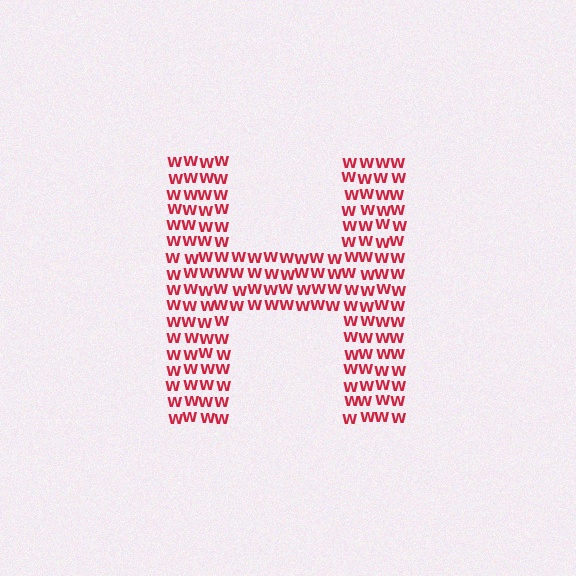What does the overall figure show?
The overall figure shows the letter H.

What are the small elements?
The small elements are letter W's.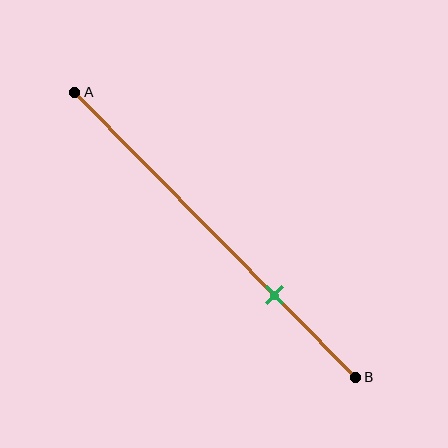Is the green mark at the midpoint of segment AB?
No, the mark is at about 70% from A, not at the 50% midpoint.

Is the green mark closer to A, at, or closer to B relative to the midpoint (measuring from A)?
The green mark is closer to point B than the midpoint of segment AB.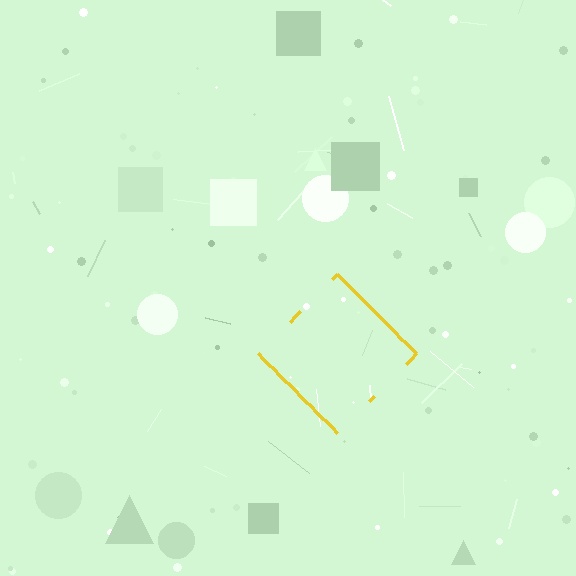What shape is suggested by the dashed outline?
The dashed outline suggests a diamond.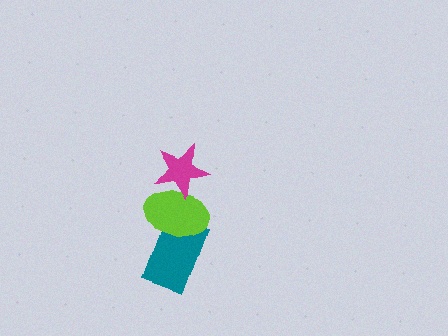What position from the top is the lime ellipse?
The lime ellipse is 2nd from the top.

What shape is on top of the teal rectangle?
The lime ellipse is on top of the teal rectangle.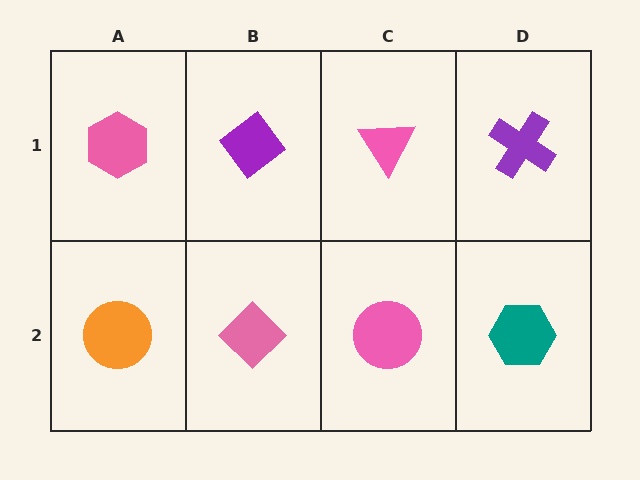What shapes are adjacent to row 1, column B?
A pink diamond (row 2, column B), a pink hexagon (row 1, column A), a pink triangle (row 1, column C).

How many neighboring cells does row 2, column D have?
2.